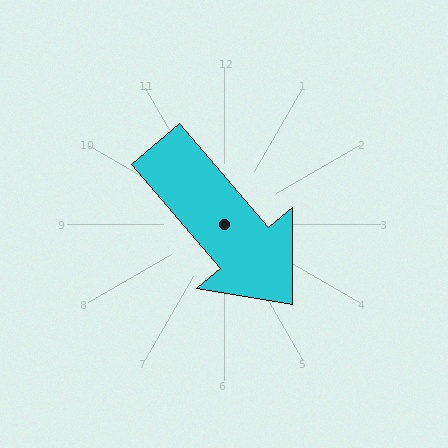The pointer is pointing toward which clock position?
Roughly 5 o'clock.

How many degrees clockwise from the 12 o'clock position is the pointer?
Approximately 140 degrees.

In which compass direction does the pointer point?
Southeast.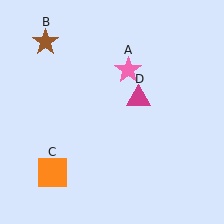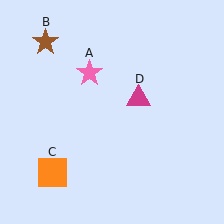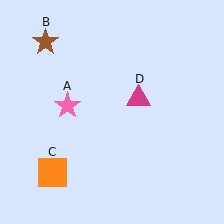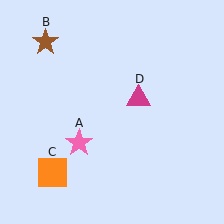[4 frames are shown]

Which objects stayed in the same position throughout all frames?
Brown star (object B) and orange square (object C) and magenta triangle (object D) remained stationary.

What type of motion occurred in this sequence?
The pink star (object A) rotated counterclockwise around the center of the scene.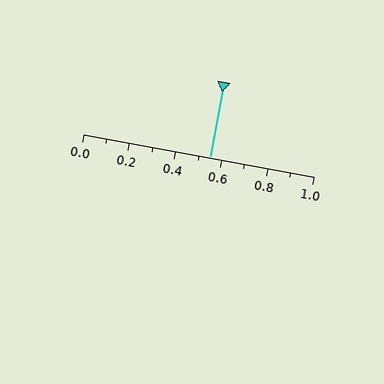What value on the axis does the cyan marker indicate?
The marker indicates approximately 0.55.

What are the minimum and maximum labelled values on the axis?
The axis runs from 0.0 to 1.0.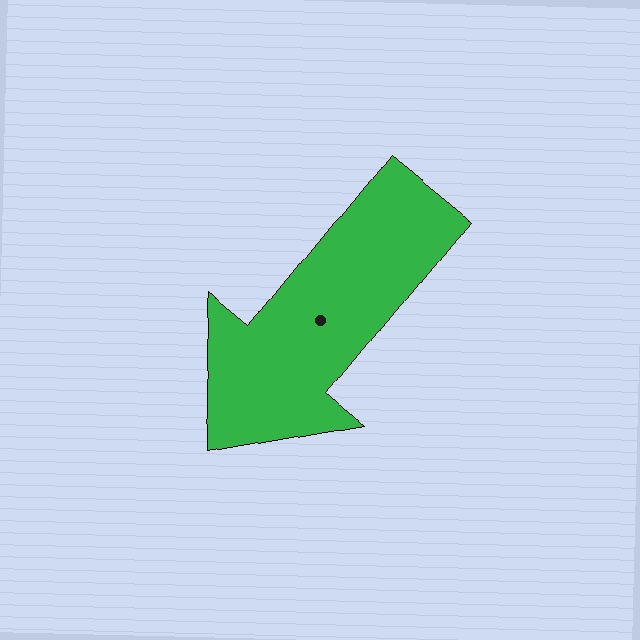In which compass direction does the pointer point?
Southwest.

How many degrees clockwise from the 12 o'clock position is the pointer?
Approximately 219 degrees.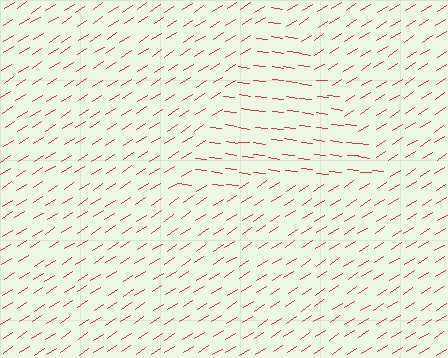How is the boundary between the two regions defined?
The boundary is defined purely by a change in line orientation (approximately 39 degrees difference). All lines are the same color and thickness.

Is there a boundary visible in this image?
Yes, there is a texture boundary formed by a change in line orientation.